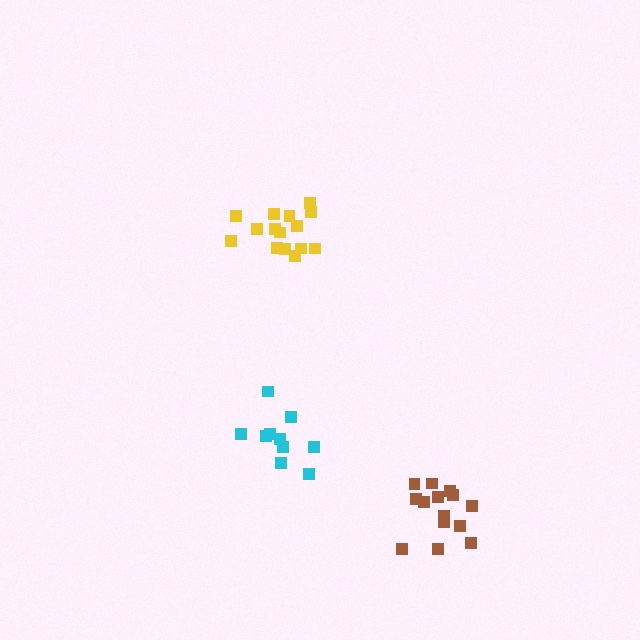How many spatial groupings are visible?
There are 3 spatial groupings.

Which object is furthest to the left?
The cyan cluster is leftmost.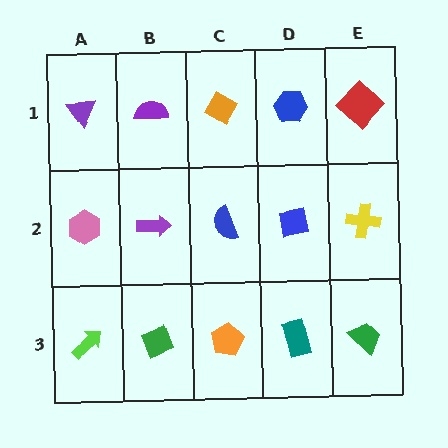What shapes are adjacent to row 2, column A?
A purple triangle (row 1, column A), a lime arrow (row 3, column A), a purple arrow (row 2, column B).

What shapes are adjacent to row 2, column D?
A blue hexagon (row 1, column D), a teal rectangle (row 3, column D), a blue semicircle (row 2, column C), a yellow cross (row 2, column E).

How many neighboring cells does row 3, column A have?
2.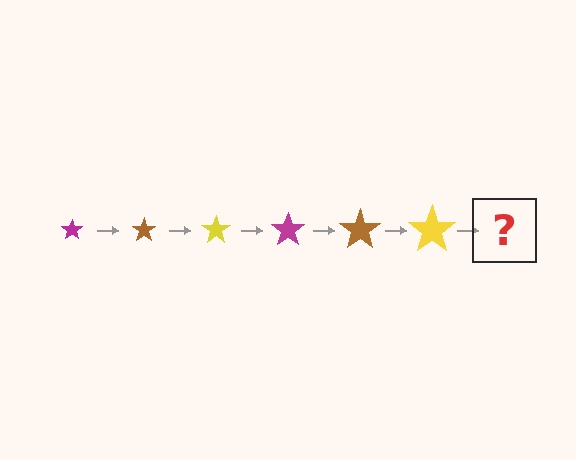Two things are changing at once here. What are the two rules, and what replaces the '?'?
The two rules are that the star grows larger each step and the color cycles through magenta, brown, and yellow. The '?' should be a magenta star, larger than the previous one.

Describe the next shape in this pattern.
It should be a magenta star, larger than the previous one.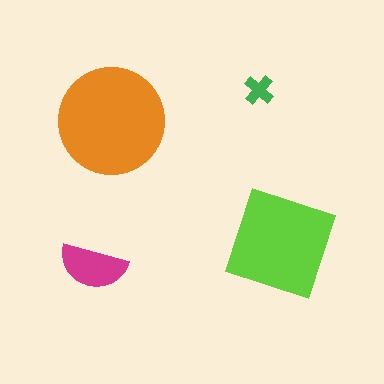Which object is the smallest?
The green cross.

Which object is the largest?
The orange circle.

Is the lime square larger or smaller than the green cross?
Larger.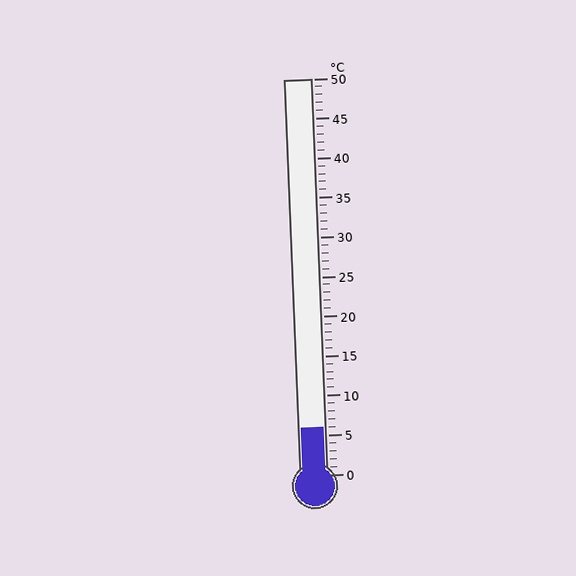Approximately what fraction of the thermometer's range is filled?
The thermometer is filled to approximately 10% of its range.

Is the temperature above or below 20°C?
The temperature is below 20°C.